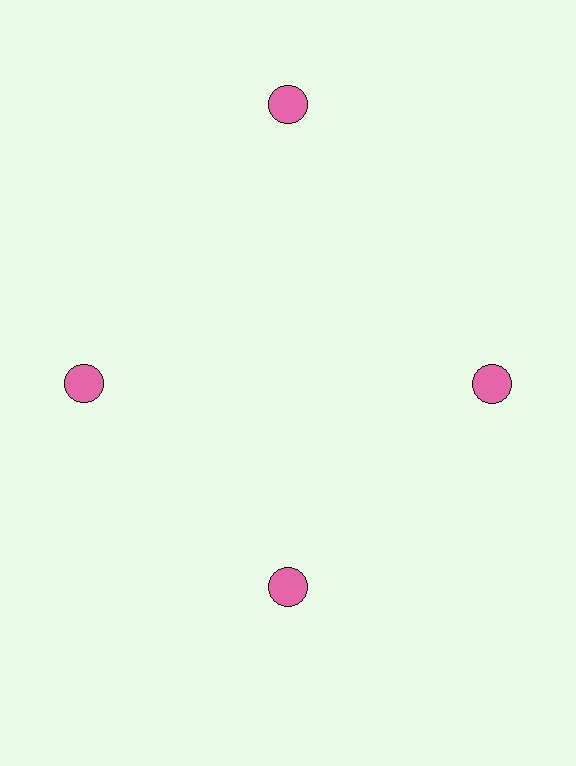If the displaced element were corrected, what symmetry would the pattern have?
It would have 4-fold rotational symmetry — the pattern would map onto itself every 90 degrees.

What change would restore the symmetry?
The symmetry would be restored by moving it inward, back onto the ring so that all 4 circles sit at equal angles and equal distance from the center.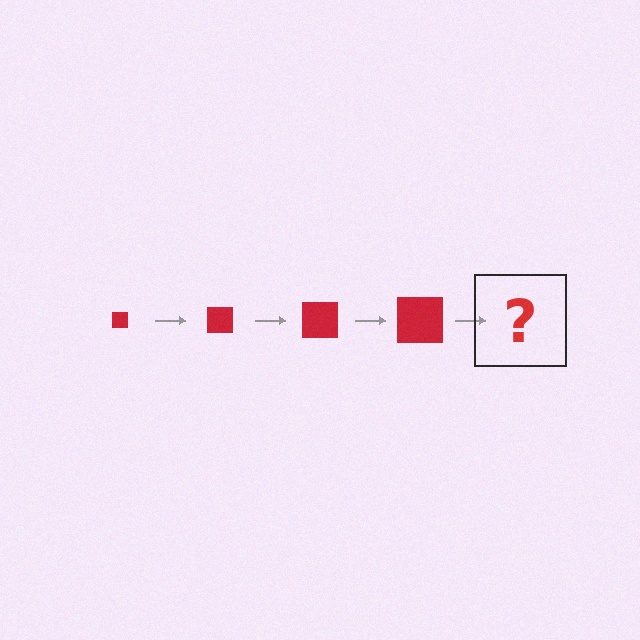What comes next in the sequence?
The next element should be a red square, larger than the previous one.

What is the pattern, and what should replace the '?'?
The pattern is that the square gets progressively larger each step. The '?' should be a red square, larger than the previous one.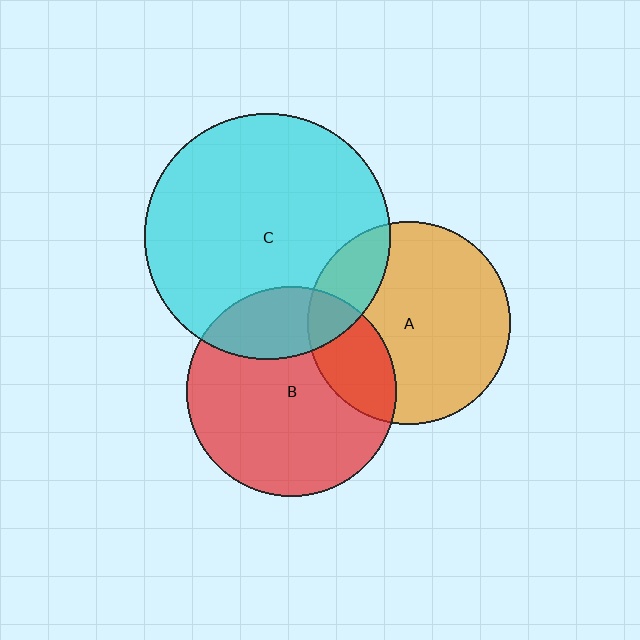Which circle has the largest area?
Circle C (cyan).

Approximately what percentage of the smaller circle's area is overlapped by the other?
Approximately 25%.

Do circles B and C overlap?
Yes.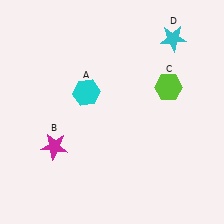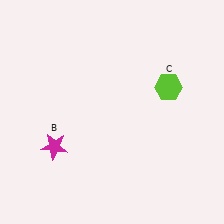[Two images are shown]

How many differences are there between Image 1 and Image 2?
There are 2 differences between the two images.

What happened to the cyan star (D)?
The cyan star (D) was removed in Image 2. It was in the top-right area of Image 1.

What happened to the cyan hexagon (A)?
The cyan hexagon (A) was removed in Image 2. It was in the top-left area of Image 1.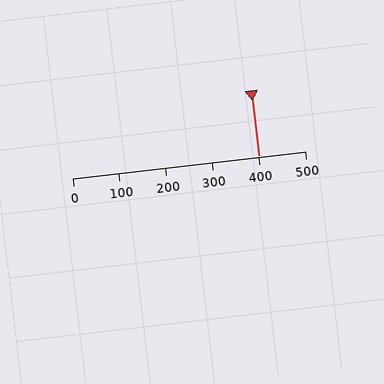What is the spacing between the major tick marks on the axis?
The major ticks are spaced 100 apart.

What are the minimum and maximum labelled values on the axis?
The axis runs from 0 to 500.